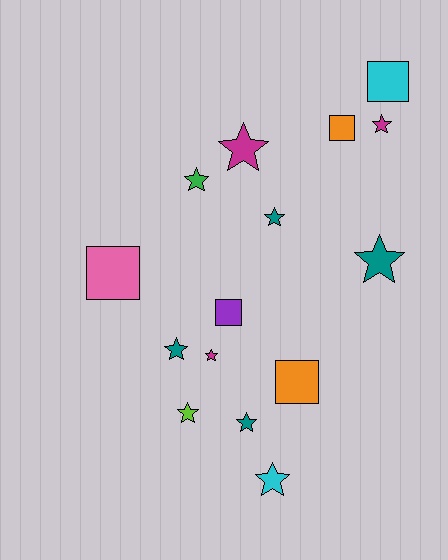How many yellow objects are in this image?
There are no yellow objects.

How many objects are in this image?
There are 15 objects.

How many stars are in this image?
There are 10 stars.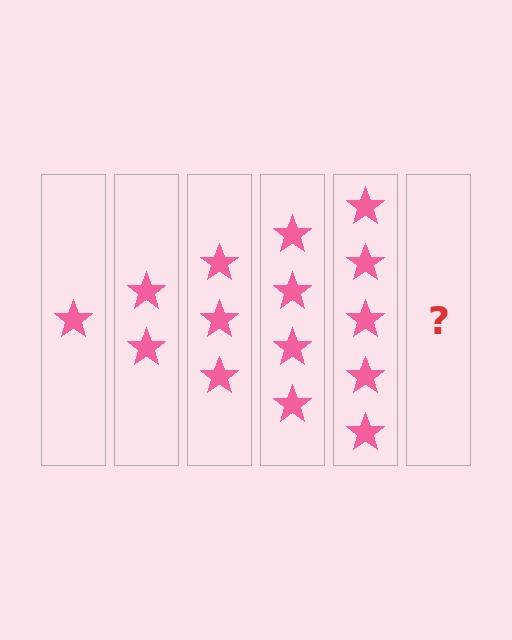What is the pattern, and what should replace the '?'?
The pattern is that each step adds one more star. The '?' should be 6 stars.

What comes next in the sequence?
The next element should be 6 stars.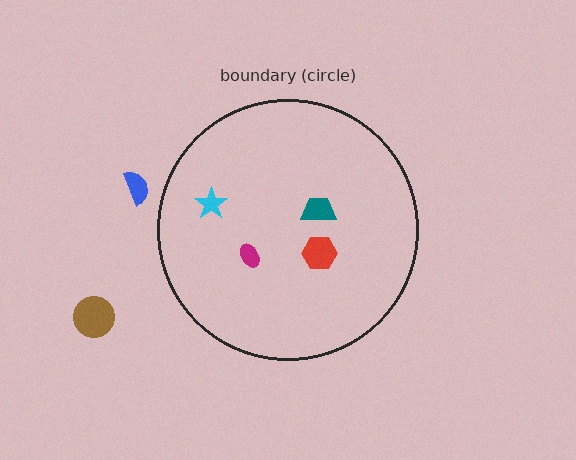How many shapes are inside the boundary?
4 inside, 2 outside.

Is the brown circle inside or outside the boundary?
Outside.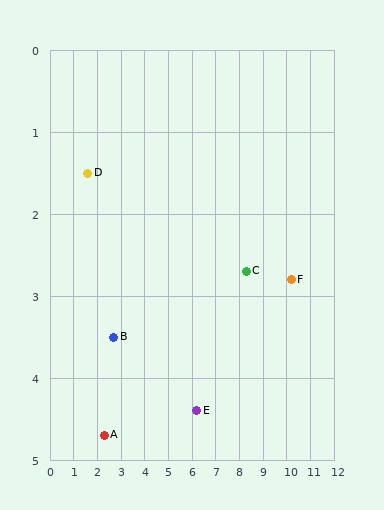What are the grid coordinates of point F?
Point F is at approximately (10.2, 2.8).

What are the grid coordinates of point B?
Point B is at approximately (2.7, 3.5).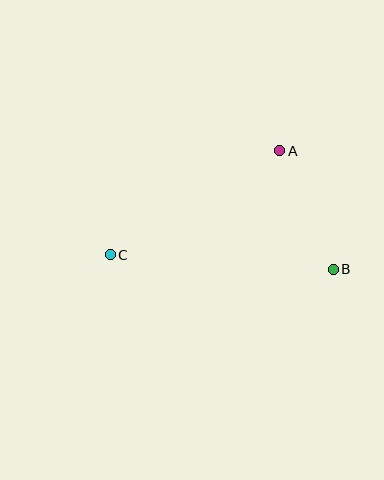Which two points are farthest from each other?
Points B and C are farthest from each other.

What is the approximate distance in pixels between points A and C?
The distance between A and C is approximately 199 pixels.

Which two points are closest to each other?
Points A and B are closest to each other.